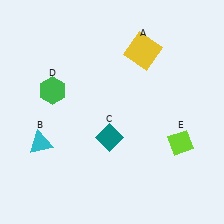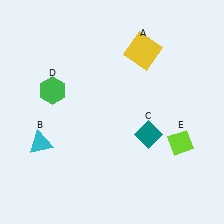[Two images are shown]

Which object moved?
The teal diamond (C) moved right.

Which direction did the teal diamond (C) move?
The teal diamond (C) moved right.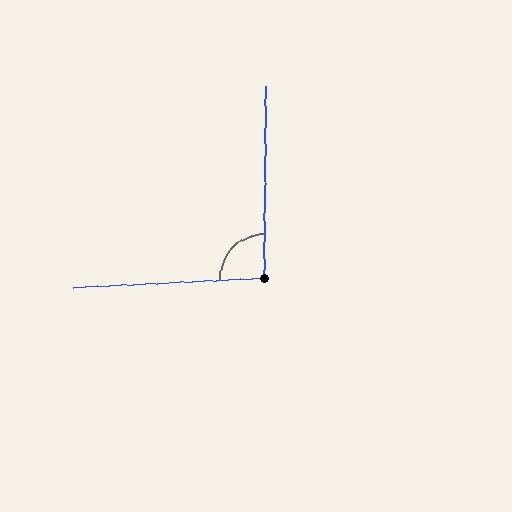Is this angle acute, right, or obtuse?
It is approximately a right angle.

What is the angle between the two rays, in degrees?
Approximately 94 degrees.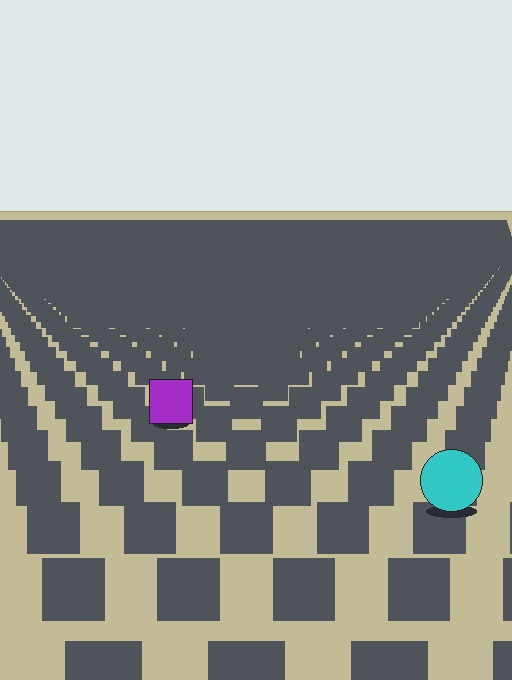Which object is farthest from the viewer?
The purple square is farthest from the viewer. It appears smaller and the ground texture around it is denser.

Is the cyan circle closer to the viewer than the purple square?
Yes. The cyan circle is closer — you can tell from the texture gradient: the ground texture is coarser near it.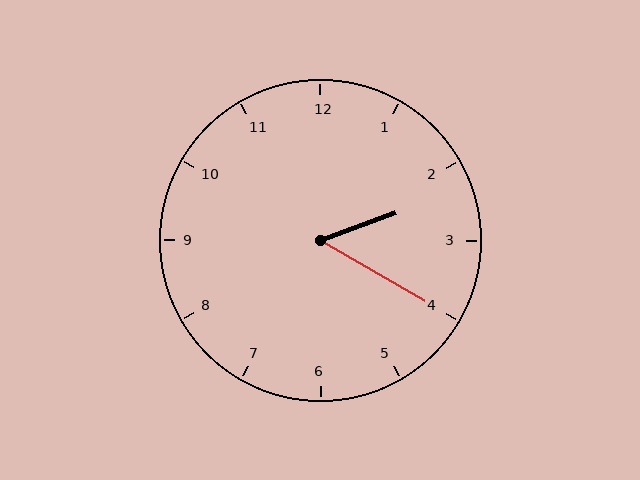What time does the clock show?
2:20.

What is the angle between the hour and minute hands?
Approximately 50 degrees.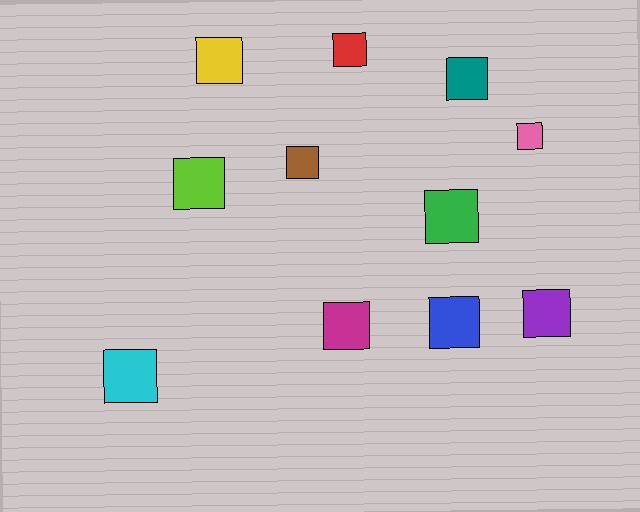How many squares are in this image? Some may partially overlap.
There are 11 squares.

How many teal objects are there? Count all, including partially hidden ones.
There is 1 teal object.